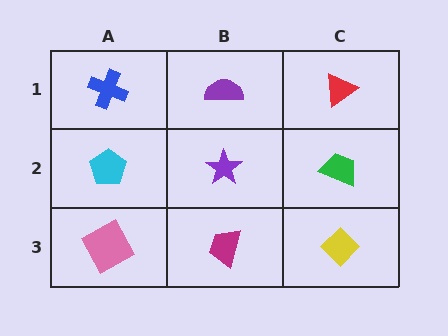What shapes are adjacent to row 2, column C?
A red triangle (row 1, column C), a yellow diamond (row 3, column C), a purple star (row 2, column B).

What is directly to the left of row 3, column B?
A pink square.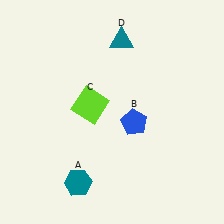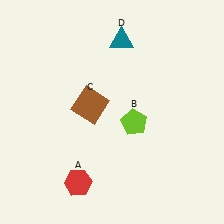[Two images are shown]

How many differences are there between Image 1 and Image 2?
There are 3 differences between the two images.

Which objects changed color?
A changed from teal to red. B changed from blue to lime. C changed from lime to brown.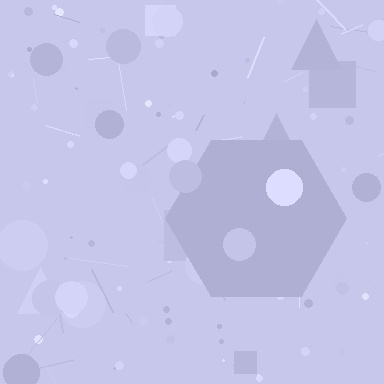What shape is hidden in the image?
A hexagon is hidden in the image.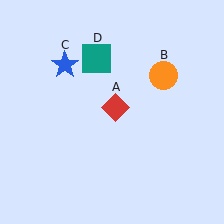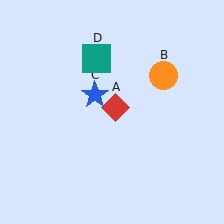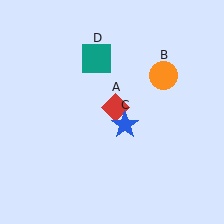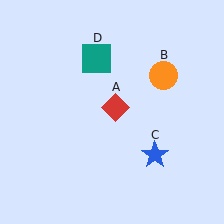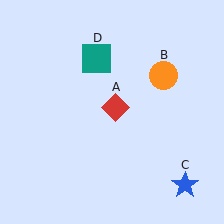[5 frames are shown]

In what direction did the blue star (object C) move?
The blue star (object C) moved down and to the right.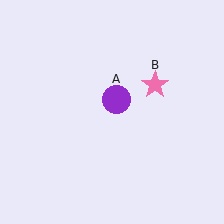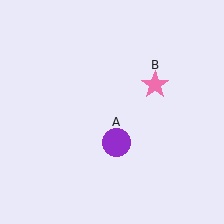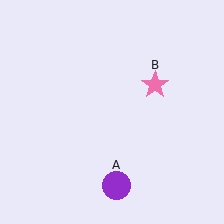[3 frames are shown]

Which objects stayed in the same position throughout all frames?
Pink star (object B) remained stationary.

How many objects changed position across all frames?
1 object changed position: purple circle (object A).